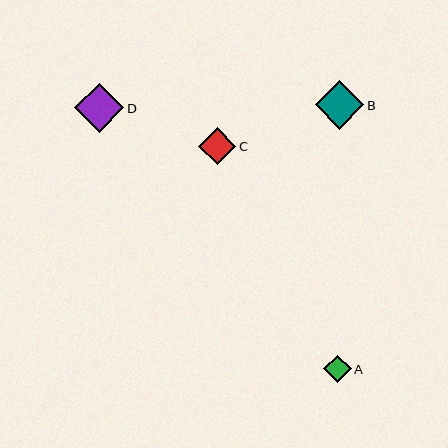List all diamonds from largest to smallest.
From largest to smallest: D, B, C, A.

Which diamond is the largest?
Diamond D is the largest with a size of approximately 49 pixels.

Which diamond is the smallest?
Diamond A is the smallest with a size of approximately 28 pixels.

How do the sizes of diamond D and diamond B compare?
Diamond D and diamond B are approximately the same size.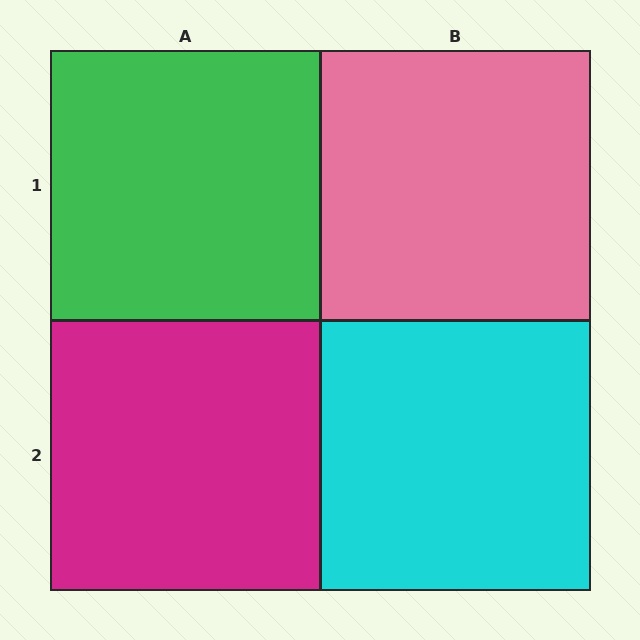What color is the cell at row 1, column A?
Green.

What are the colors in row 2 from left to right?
Magenta, cyan.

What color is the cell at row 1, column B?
Pink.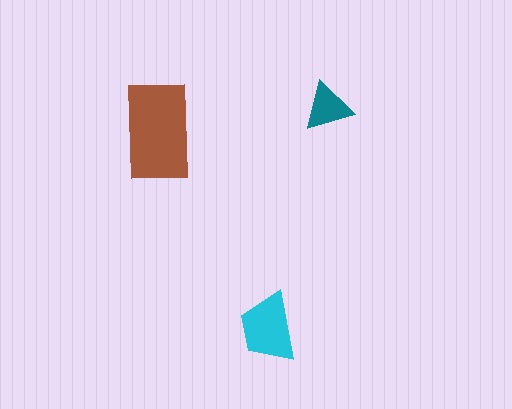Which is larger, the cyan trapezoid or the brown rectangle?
The brown rectangle.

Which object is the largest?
The brown rectangle.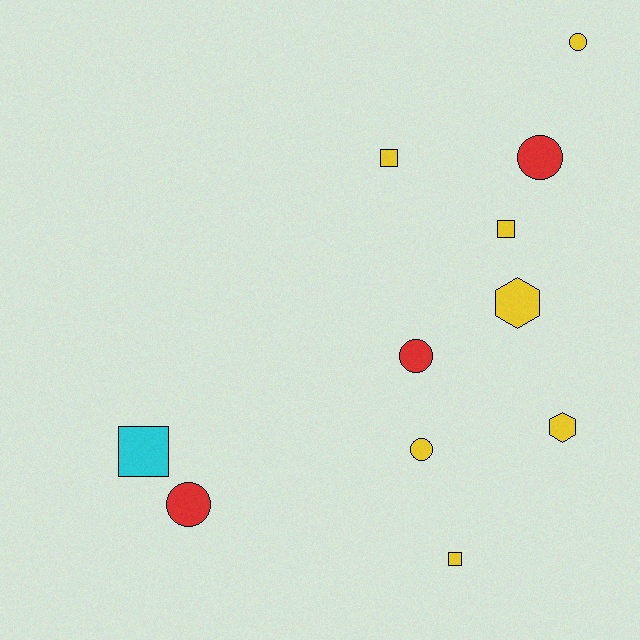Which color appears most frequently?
Yellow, with 7 objects.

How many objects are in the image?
There are 11 objects.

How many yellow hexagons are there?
There are 2 yellow hexagons.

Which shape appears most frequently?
Circle, with 5 objects.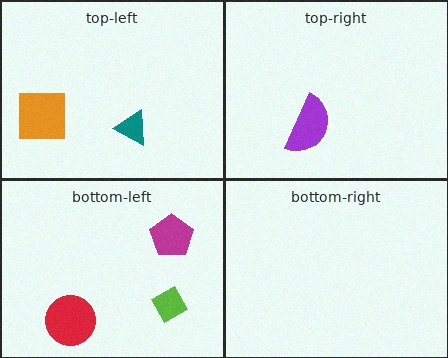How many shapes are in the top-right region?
1.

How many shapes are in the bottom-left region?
3.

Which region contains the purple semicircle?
The top-right region.